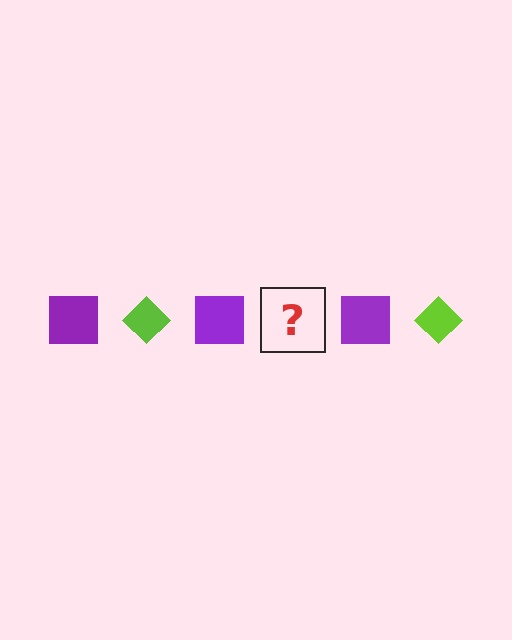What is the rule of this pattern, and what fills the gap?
The rule is that the pattern alternates between purple square and lime diamond. The gap should be filled with a lime diamond.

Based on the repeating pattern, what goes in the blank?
The blank should be a lime diamond.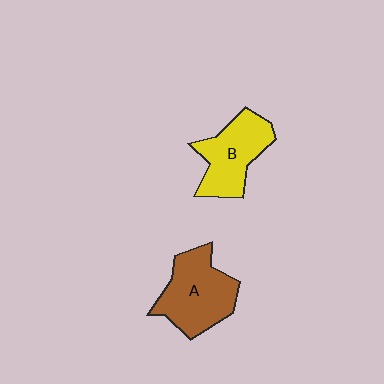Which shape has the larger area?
Shape A (brown).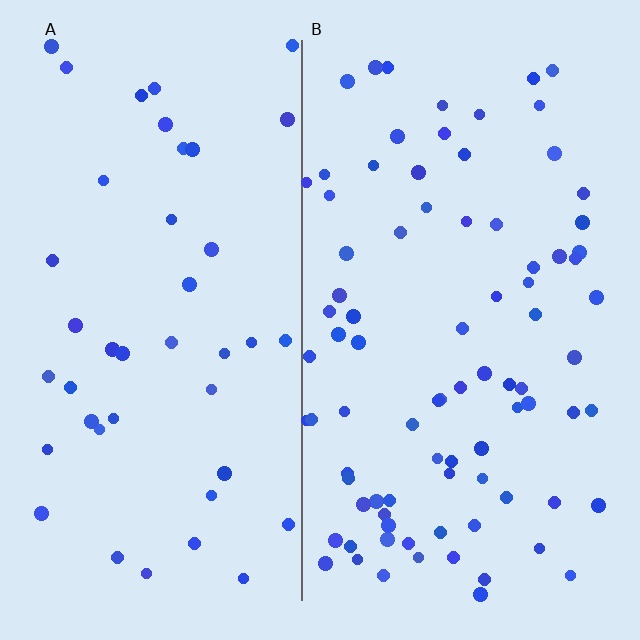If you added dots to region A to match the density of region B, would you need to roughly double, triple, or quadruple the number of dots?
Approximately double.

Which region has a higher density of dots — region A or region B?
B (the right).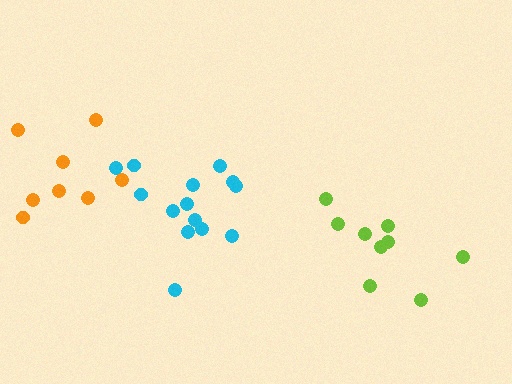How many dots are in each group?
Group 1: 8 dots, Group 2: 14 dots, Group 3: 9 dots (31 total).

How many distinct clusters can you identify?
There are 3 distinct clusters.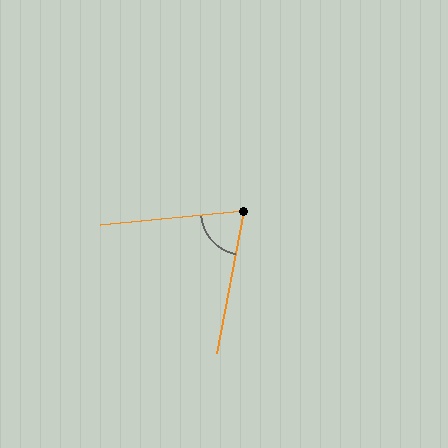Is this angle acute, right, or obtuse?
It is acute.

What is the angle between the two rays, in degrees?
Approximately 73 degrees.